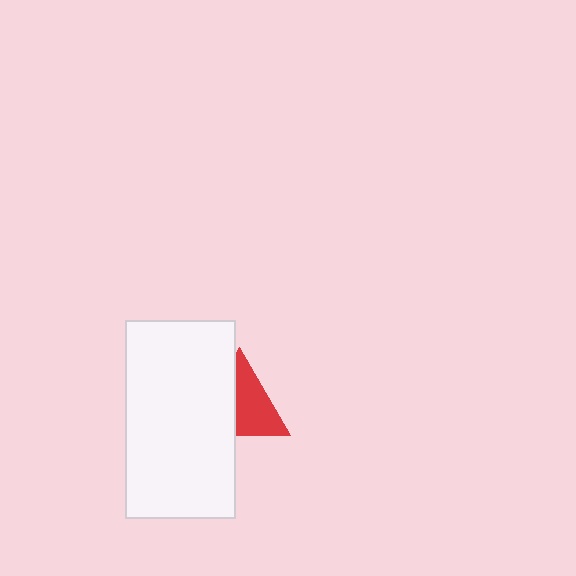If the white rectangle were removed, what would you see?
You would see the complete red triangle.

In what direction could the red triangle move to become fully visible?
The red triangle could move right. That would shift it out from behind the white rectangle entirely.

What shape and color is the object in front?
The object in front is a white rectangle.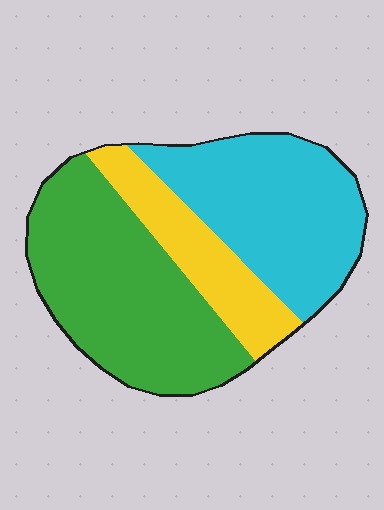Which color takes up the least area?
Yellow, at roughly 20%.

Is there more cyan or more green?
Green.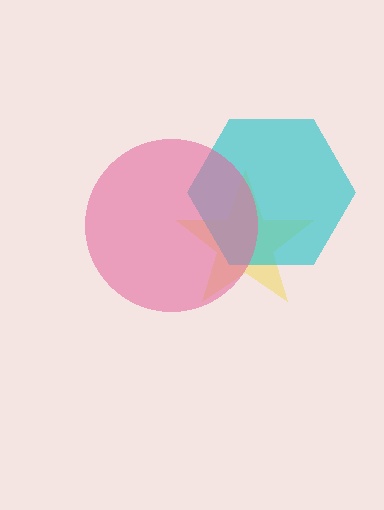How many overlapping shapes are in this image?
There are 3 overlapping shapes in the image.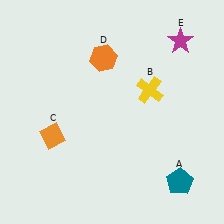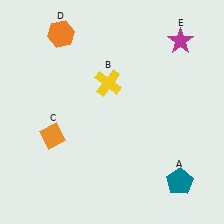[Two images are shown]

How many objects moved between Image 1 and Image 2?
2 objects moved between the two images.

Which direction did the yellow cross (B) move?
The yellow cross (B) moved left.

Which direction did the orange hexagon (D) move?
The orange hexagon (D) moved left.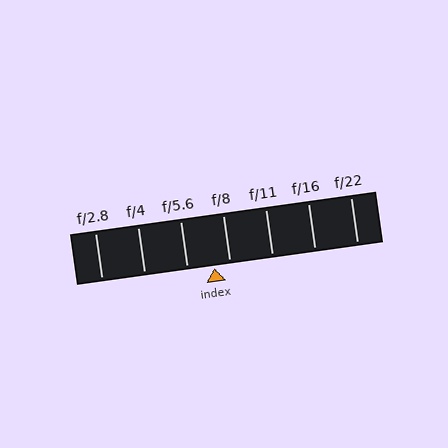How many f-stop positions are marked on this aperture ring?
There are 7 f-stop positions marked.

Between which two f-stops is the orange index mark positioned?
The index mark is between f/5.6 and f/8.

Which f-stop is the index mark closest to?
The index mark is closest to f/8.